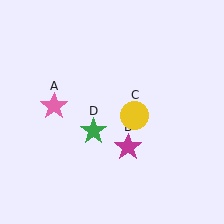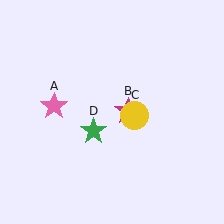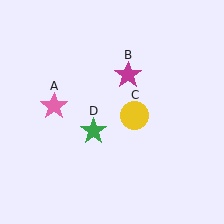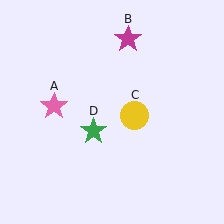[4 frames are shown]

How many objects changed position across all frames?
1 object changed position: magenta star (object B).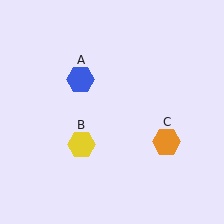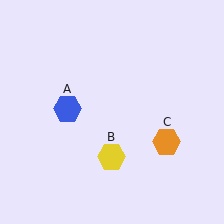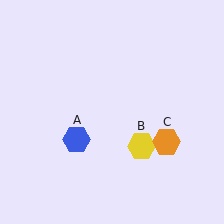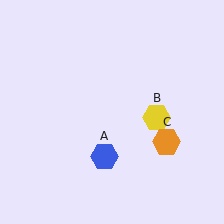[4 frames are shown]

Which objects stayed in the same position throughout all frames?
Orange hexagon (object C) remained stationary.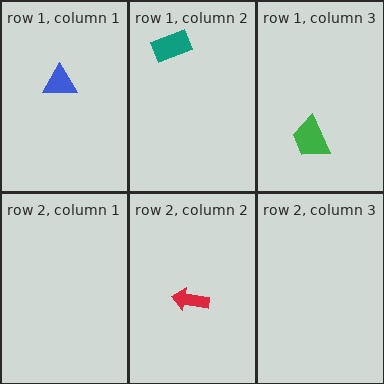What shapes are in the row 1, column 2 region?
The teal rectangle.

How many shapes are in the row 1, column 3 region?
1.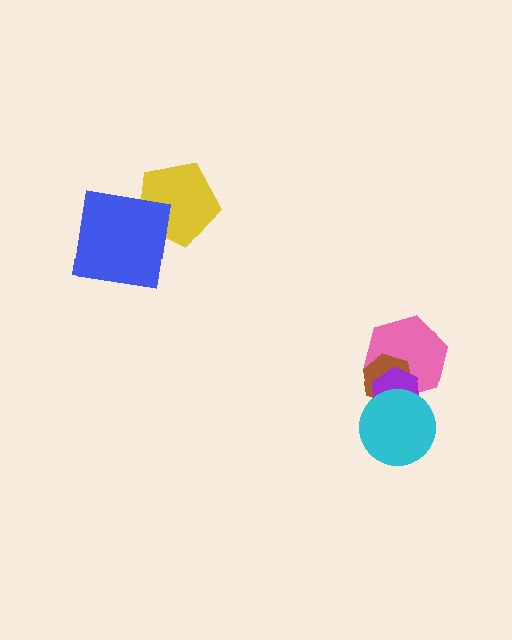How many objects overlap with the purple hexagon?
3 objects overlap with the purple hexagon.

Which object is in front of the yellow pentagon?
The blue square is in front of the yellow pentagon.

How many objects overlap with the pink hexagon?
3 objects overlap with the pink hexagon.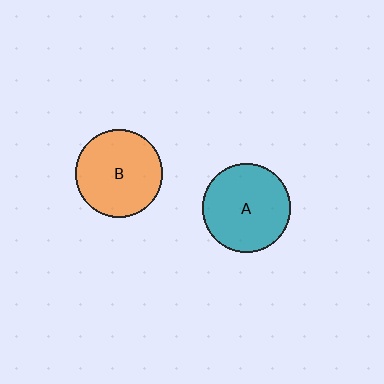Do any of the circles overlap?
No, none of the circles overlap.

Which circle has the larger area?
Circle A (teal).